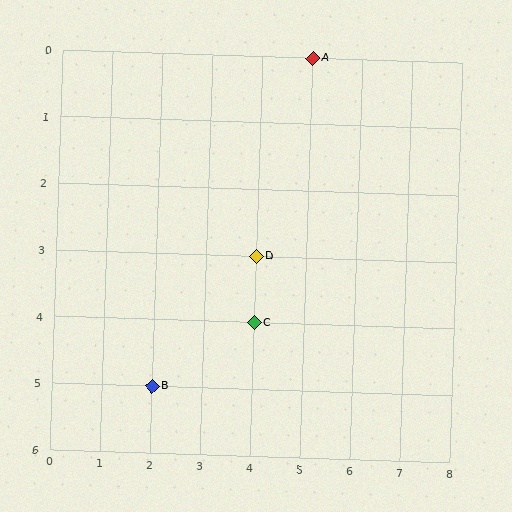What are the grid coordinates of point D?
Point D is at grid coordinates (4, 3).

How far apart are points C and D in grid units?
Points C and D are 1 row apart.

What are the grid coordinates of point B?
Point B is at grid coordinates (2, 5).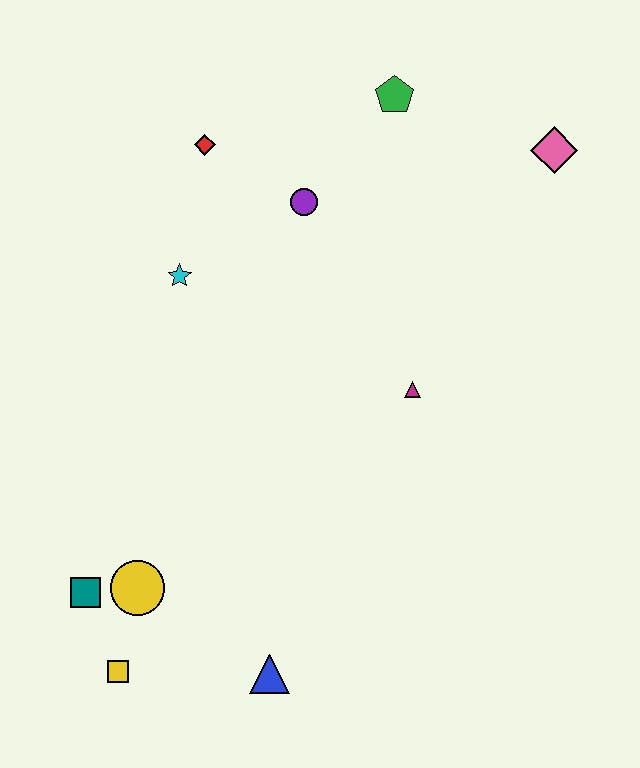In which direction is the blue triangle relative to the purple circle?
The blue triangle is below the purple circle.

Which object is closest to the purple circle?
The red diamond is closest to the purple circle.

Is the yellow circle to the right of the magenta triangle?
No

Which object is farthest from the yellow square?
The pink diamond is farthest from the yellow square.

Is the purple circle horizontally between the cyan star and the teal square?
No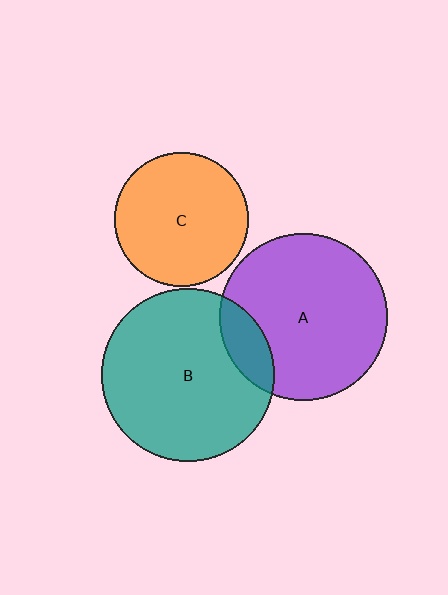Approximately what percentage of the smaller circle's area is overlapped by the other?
Approximately 15%.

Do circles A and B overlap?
Yes.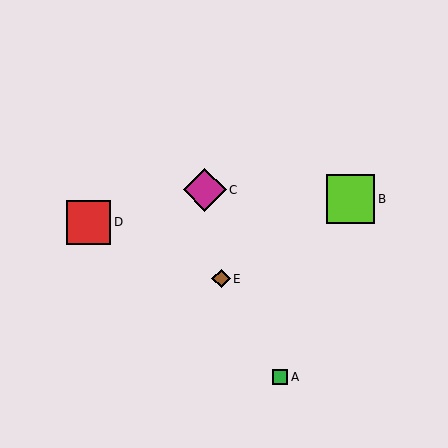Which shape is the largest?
The lime square (labeled B) is the largest.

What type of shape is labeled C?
Shape C is a magenta diamond.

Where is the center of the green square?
The center of the green square is at (280, 377).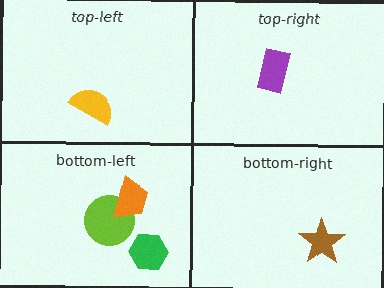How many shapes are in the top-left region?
1.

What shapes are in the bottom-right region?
The brown star.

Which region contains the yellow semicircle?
The top-left region.